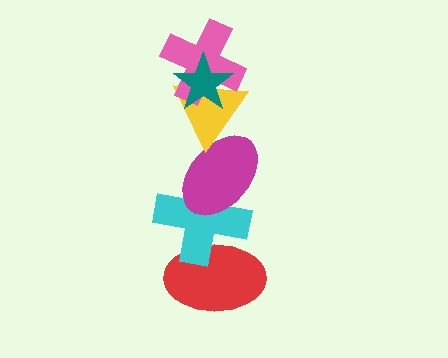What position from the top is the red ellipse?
The red ellipse is 6th from the top.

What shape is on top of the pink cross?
The teal star is on top of the pink cross.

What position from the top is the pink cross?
The pink cross is 2nd from the top.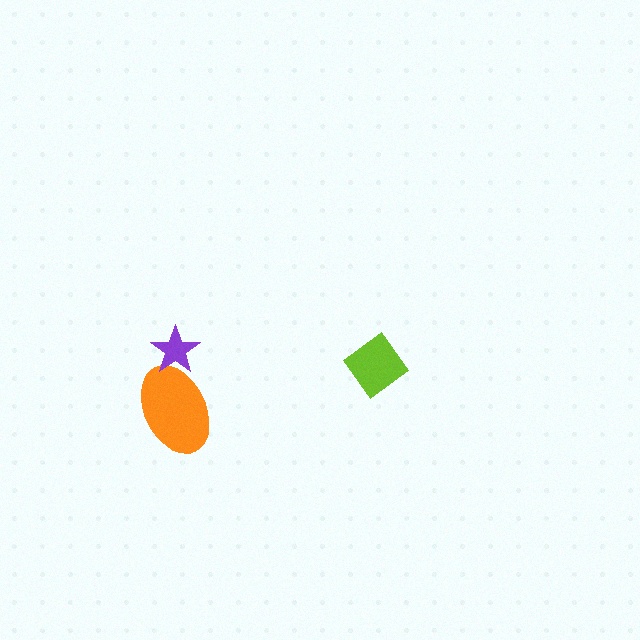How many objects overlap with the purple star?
1 object overlaps with the purple star.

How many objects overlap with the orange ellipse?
1 object overlaps with the orange ellipse.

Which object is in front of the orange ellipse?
The purple star is in front of the orange ellipse.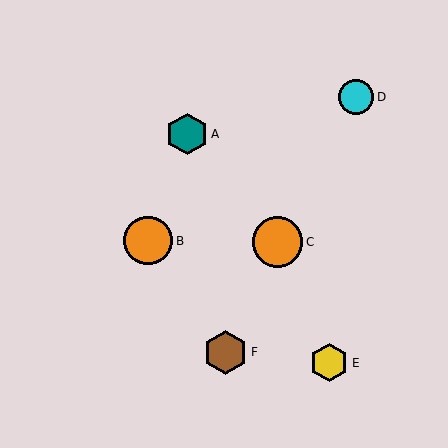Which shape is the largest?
The orange circle (labeled C) is the largest.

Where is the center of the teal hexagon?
The center of the teal hexagon is at (187, 134).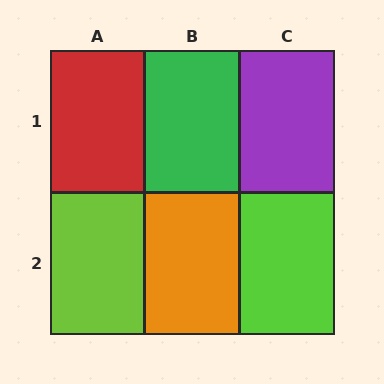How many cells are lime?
2 cells are lime.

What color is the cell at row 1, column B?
Green.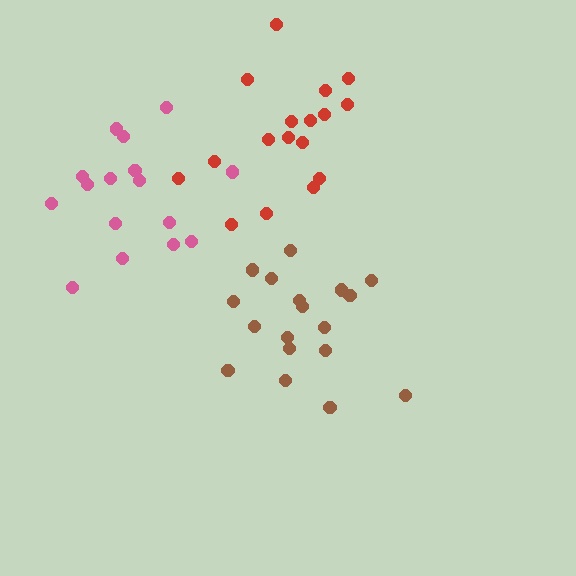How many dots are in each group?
Group 1: 18 dots, Group 2: 16 dots, Group 3: 17 dots (51 total).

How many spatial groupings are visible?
There are 3 spatial groupings.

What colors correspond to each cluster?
The clusters are colored: brown, pink, red.